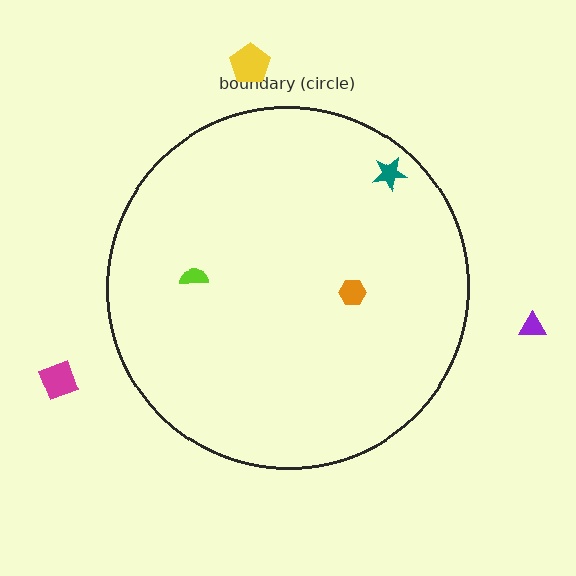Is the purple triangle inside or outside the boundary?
Outside.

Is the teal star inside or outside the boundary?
Inside.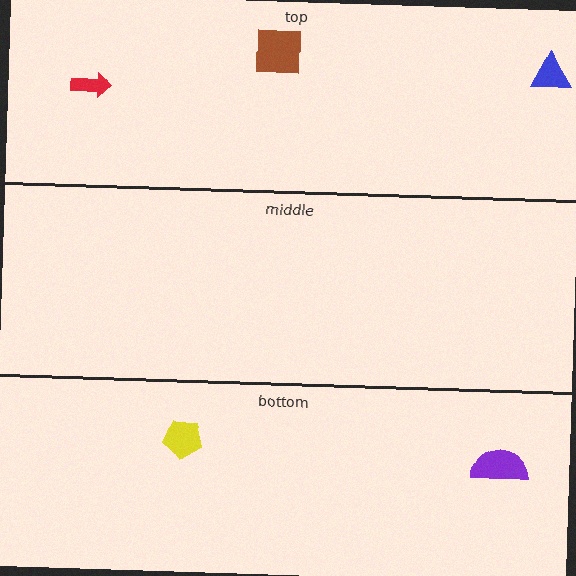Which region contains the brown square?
The top region.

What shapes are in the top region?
The red arrow, the brown square, the blue triangle.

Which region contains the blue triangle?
The top region.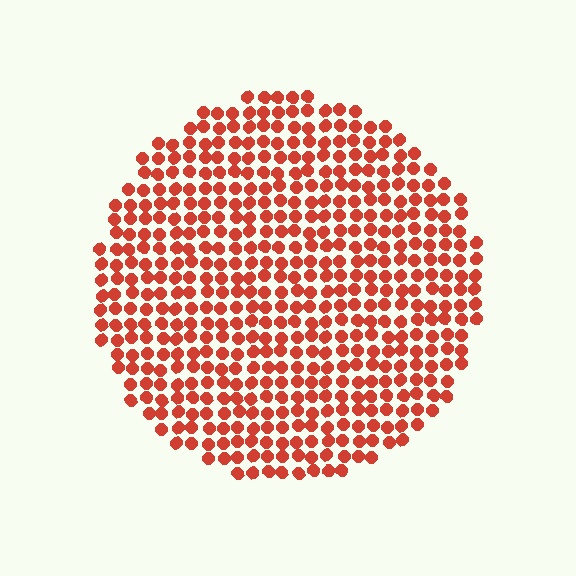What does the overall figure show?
The overall figure shows a circle.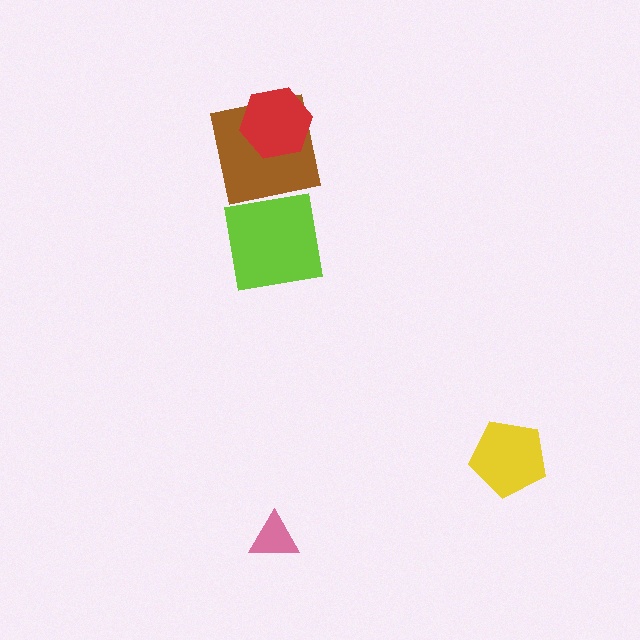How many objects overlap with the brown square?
1 object overlaps with the brown square.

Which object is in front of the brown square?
The red hexagon is in front of the brown square.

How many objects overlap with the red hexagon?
1 object overlaps with the red hexagon.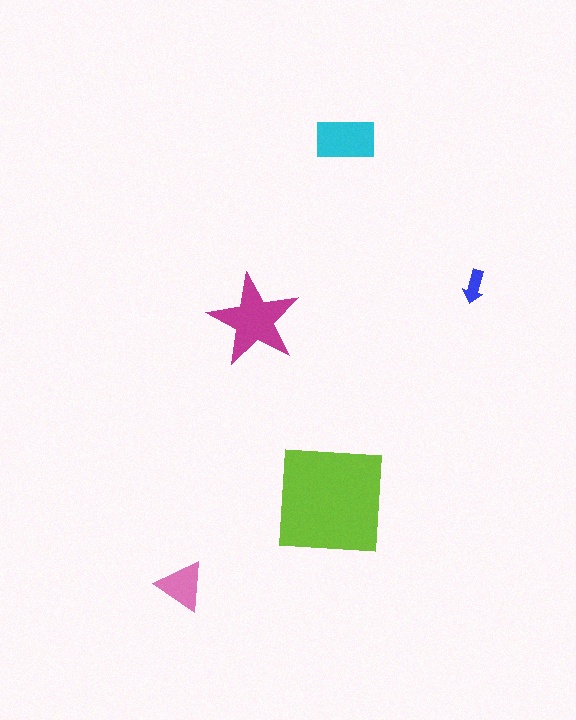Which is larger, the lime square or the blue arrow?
The lime square.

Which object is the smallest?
The blue arrow.